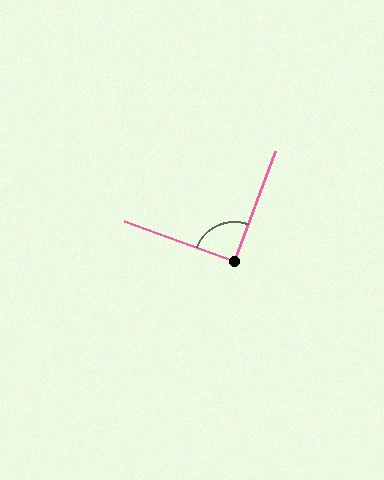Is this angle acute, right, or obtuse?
It is approximately a right angle.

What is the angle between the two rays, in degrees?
Approximately 90 degrees.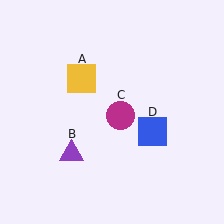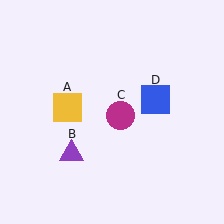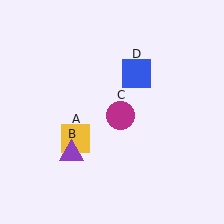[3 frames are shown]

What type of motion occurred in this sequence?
The yellow square (object A), blue square (object D) rotated counterclockwise around the center of the scene.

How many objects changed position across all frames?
2 objects changed position: yellow square (object A), blue square (object D).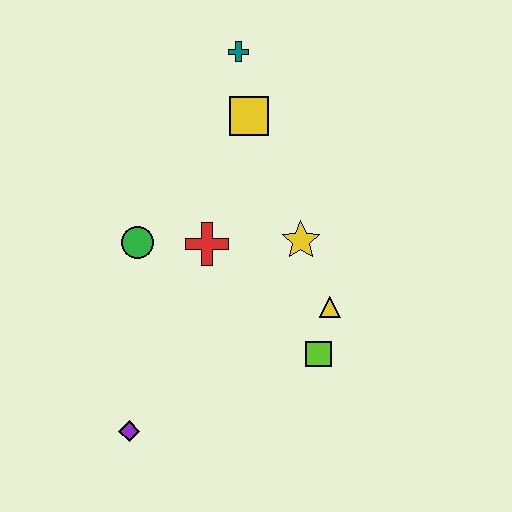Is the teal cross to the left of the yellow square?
Yes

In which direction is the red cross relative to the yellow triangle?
The red cross is to the left of the yellow triangle.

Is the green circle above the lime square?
Yes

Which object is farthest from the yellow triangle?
The teal cross is farthest from the yellow triangle.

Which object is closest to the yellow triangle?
The lime square is closest to the yellow triangle.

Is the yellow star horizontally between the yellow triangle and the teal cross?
Yes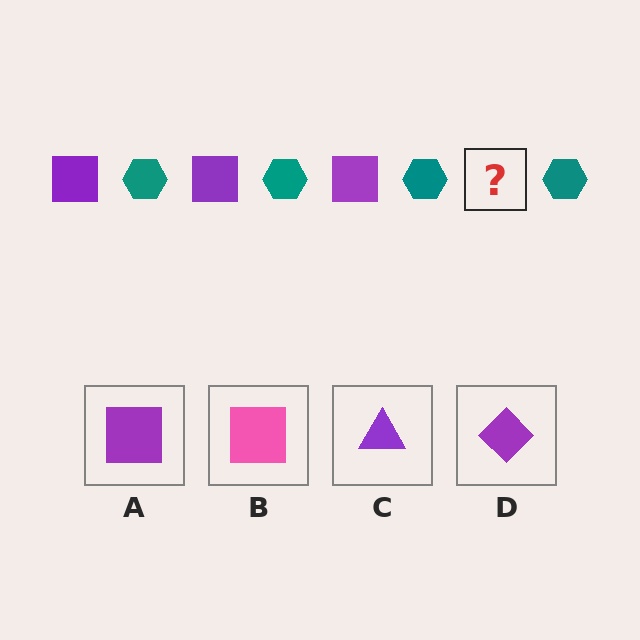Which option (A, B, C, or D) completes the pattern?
A.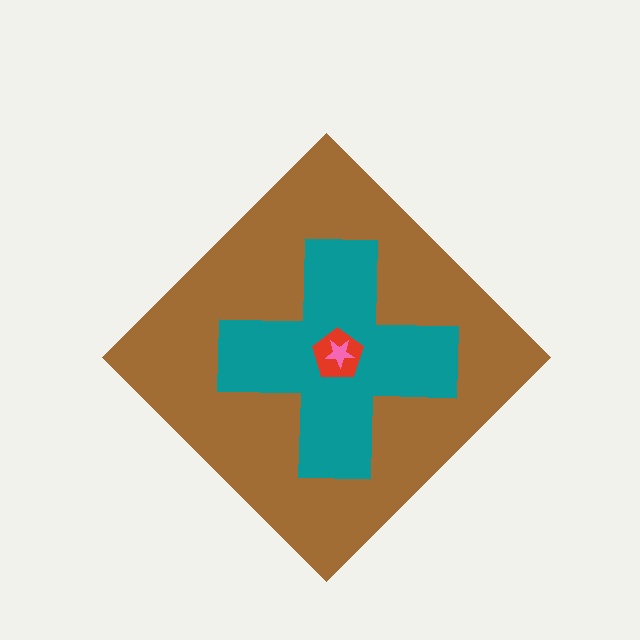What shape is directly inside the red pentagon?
The pink star.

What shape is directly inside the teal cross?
The red pentagon.